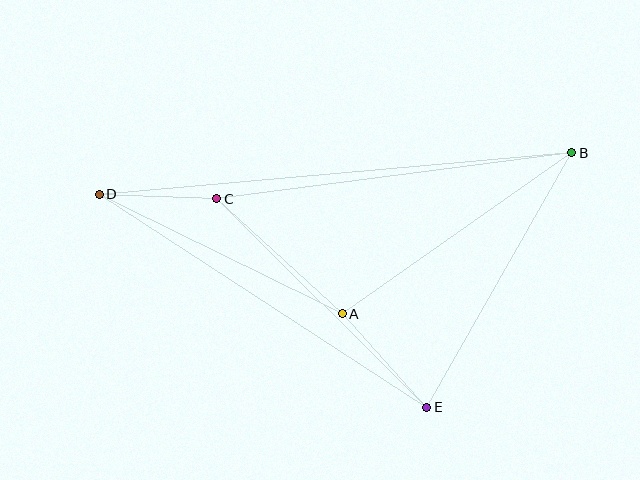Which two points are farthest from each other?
Points B and D are farthest from each other.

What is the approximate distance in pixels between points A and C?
The distance between A and C is approximately 170 pixels.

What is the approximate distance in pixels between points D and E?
The distance between D and E is approximately 391 pixels.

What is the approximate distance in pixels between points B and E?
The distance between B and E is approximately 293 pixels.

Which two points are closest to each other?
Points C and D are closest to each other.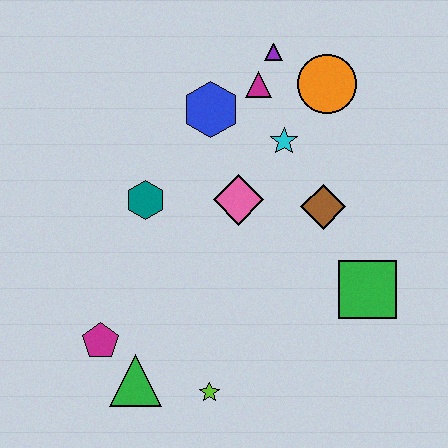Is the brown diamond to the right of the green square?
No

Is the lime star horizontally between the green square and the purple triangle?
No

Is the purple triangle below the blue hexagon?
No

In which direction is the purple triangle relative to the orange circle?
The purple triangle is to the left of the orange circle.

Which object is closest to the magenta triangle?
The purple triangle is closest to the magenta triangle.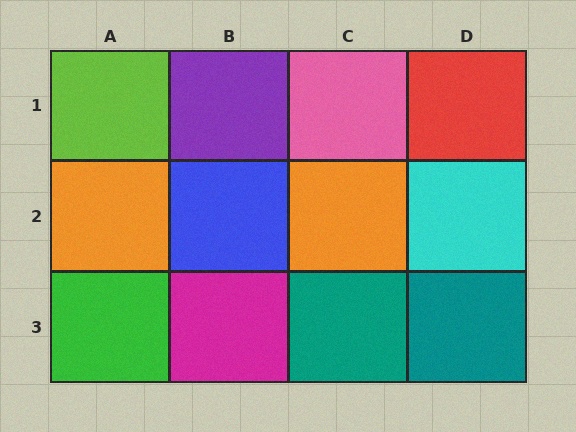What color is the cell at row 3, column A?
Green.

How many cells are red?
1 cell is red.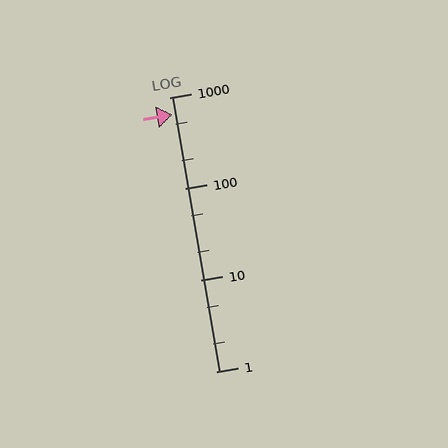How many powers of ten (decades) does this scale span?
The scale spans 3 decades, from 1 to 1000.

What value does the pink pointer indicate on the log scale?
The pointer indicates approximately 640.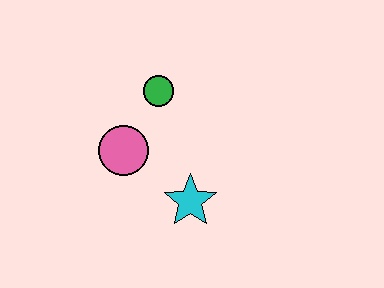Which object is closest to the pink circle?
The green circle is closest to the pink circle.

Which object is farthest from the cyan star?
The green circle is farthest from the cyan star.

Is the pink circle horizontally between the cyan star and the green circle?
No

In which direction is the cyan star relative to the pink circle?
The cyan star is to the right of the pink circle.